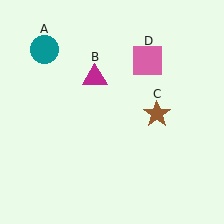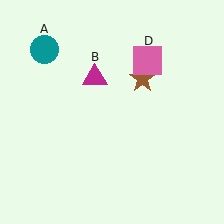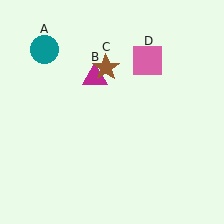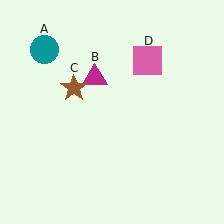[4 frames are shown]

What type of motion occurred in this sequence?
The brown star (object C) rotated counterclockwise around the center of the scene.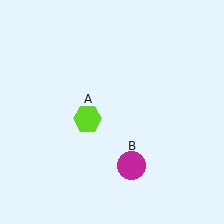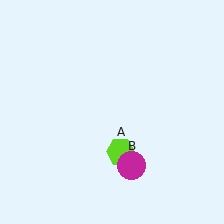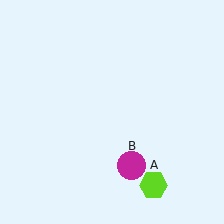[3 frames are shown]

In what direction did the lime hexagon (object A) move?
The lime hexagon (object A) moved down and to the right.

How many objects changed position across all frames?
1 object changed position: lime hexagon (object A).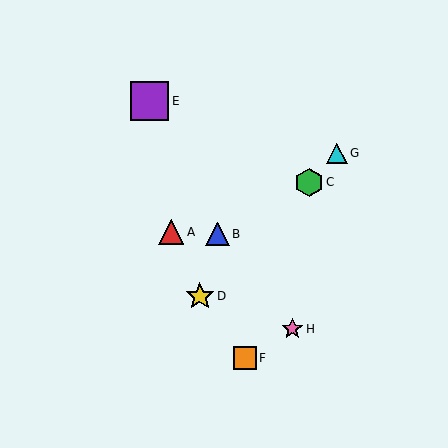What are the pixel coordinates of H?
Object H is at (292, 329).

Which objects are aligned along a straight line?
Objects C, D, G are aligned along a straight line.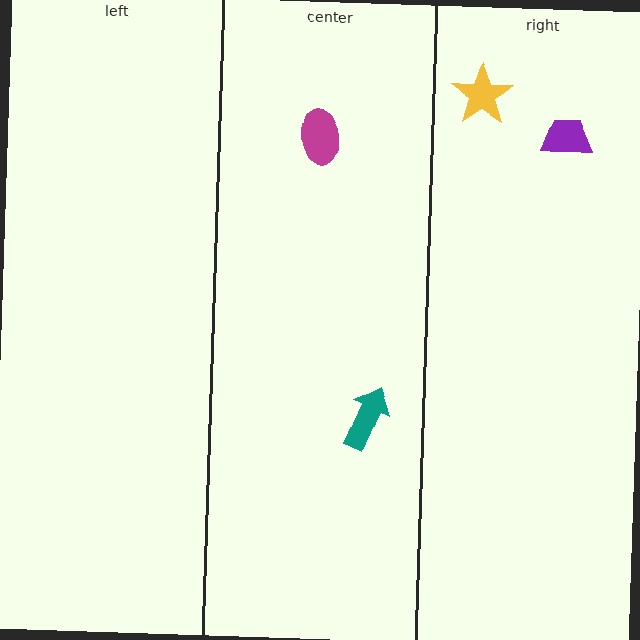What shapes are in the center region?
The teal arrow, the magenta ellipse.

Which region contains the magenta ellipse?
The center region.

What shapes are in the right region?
The yellow star, the purple trapezoid.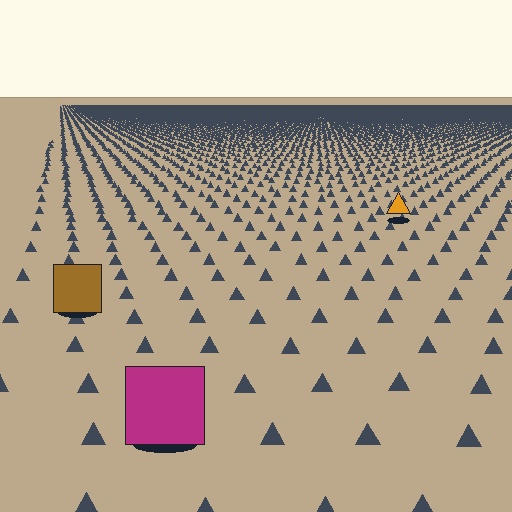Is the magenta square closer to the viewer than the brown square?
Yes. The magenta square is closer — you can tell from the texture gradient: the ground texture is coarser near it.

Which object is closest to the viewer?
The magenta square is closest. The texture marks near it are larger and more spread out.